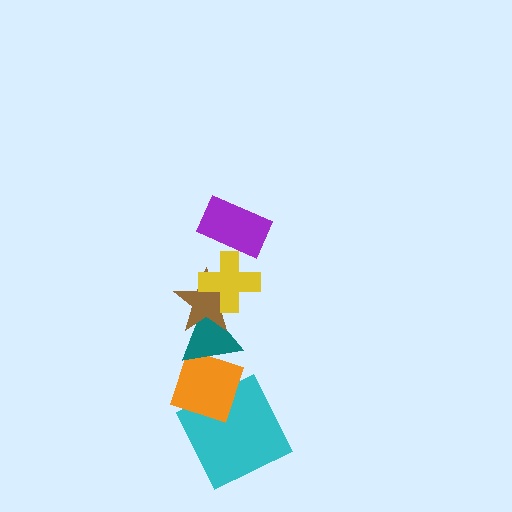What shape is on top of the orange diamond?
The teal triangle is on top of the orange diamond.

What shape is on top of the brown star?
The yellow cross is on top of the brown star.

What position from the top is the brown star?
The brown star is 3rd from the top.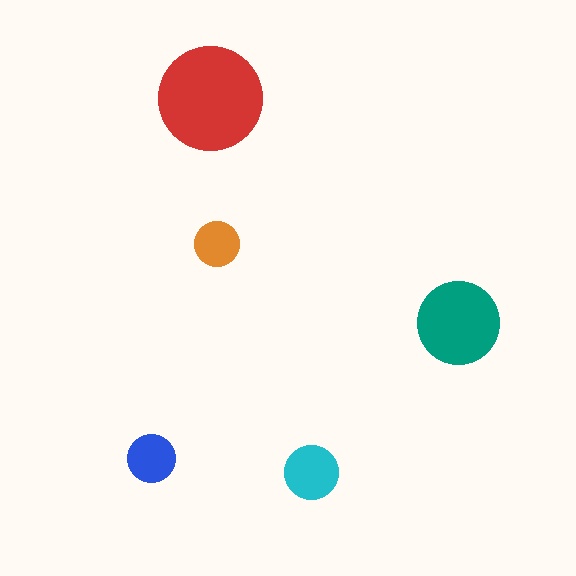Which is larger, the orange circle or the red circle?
The red one.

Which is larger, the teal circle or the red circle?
The red one.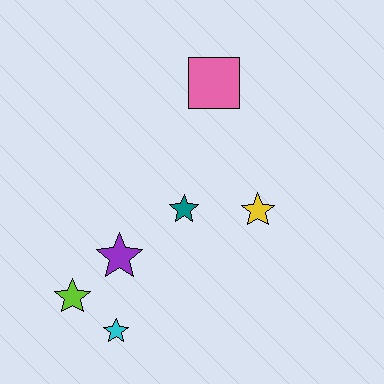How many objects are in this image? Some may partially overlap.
There are 6 objects.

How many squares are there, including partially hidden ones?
There is 1 square.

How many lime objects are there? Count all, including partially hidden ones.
There is 1 lime object.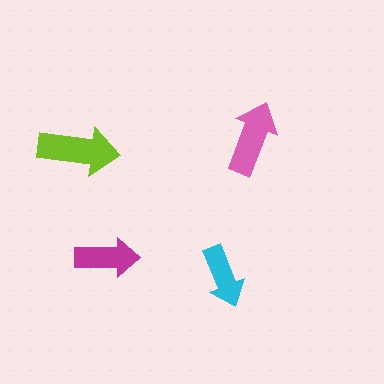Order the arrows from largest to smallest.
the lime one, the pink one, the magenta one, the cyan one.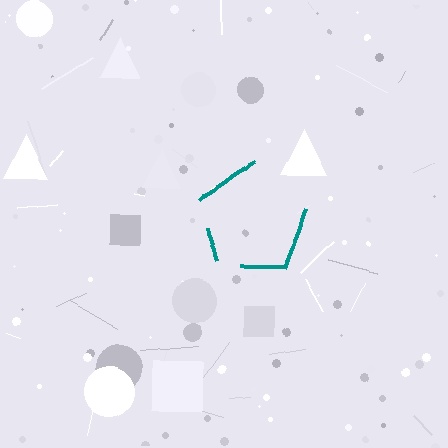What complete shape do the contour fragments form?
The contour fragments form a pentagon.